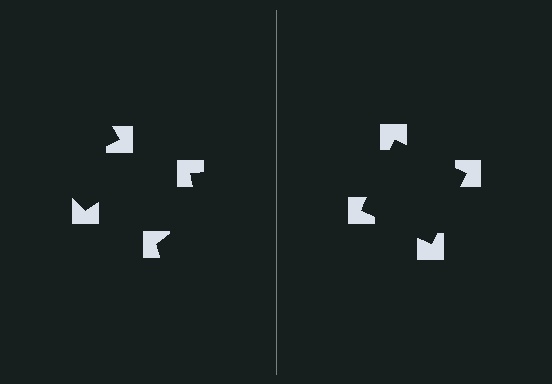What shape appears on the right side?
An illusory square.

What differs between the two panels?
The notched squares are positioned identically on both sides; only the wedge orientations differ. On the right they align to a square; on the left they are misaligned.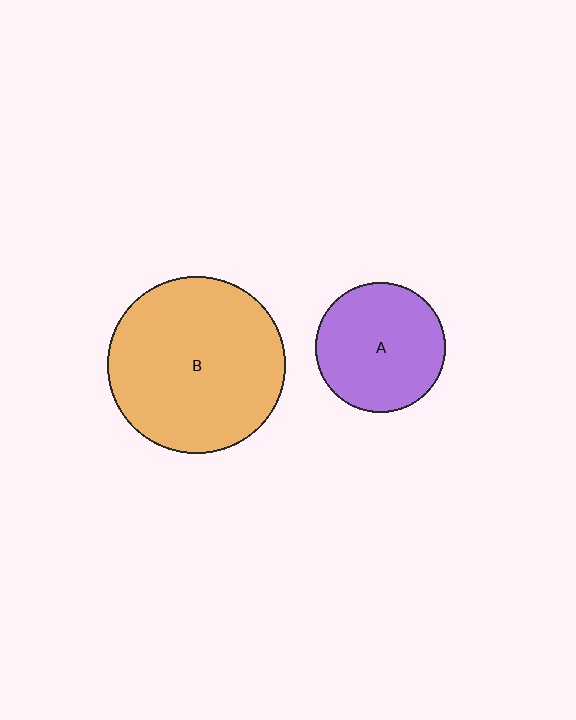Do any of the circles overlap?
No, none of the circles overlap.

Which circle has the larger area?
Circle B (orange).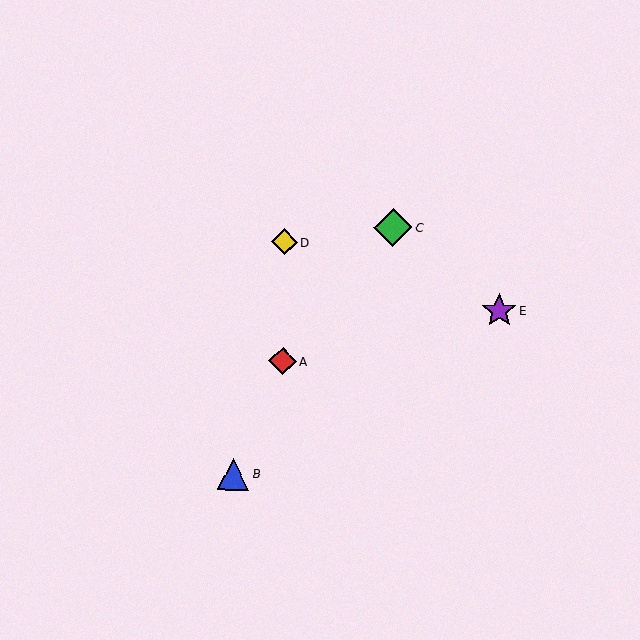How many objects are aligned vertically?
2 objects (A, D) are aligned vertically.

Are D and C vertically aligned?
No, D is at x≈285 and C is at x≈393.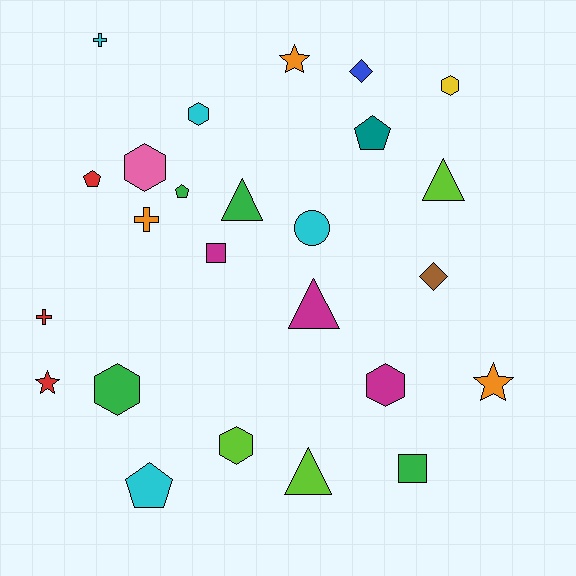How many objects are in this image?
There are 25 objects.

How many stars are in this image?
There are 3 stars.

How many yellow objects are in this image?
There is 1 yellow object.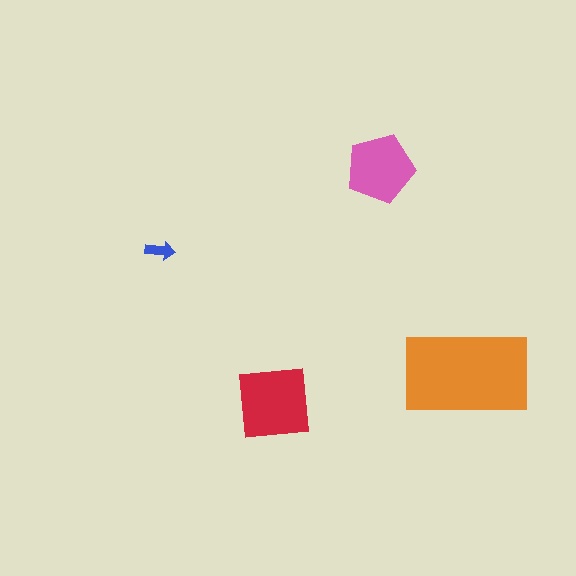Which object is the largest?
The orange rectangle.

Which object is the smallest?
The blue arrow.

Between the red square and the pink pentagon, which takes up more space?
The red square.